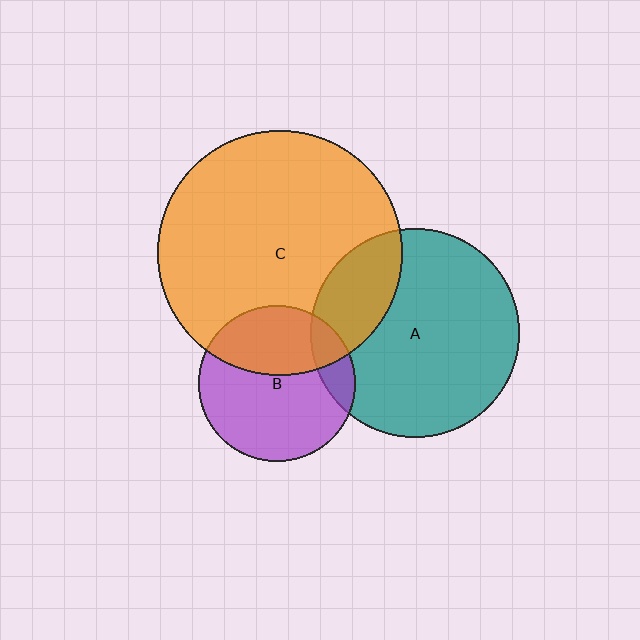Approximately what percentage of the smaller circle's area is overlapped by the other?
Approximately 35%.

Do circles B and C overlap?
Yes.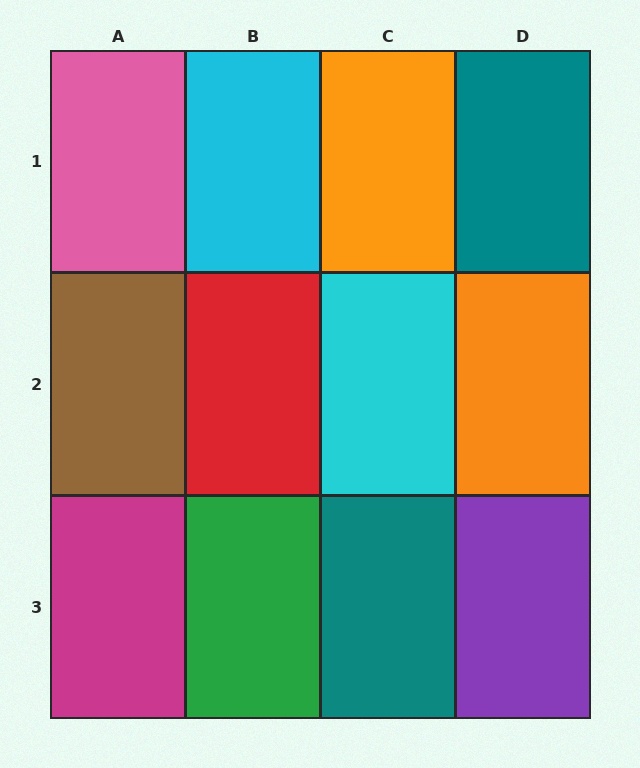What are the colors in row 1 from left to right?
Pink, cyan, orange, teal.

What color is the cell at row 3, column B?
Green.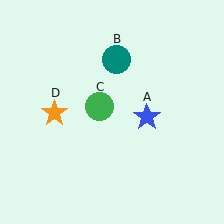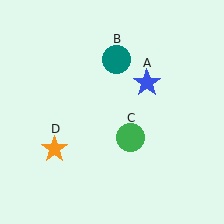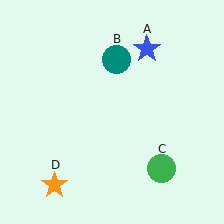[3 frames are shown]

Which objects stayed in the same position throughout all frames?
Teal circle (object B) remained stationary.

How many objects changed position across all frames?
3 objects changed position: blue star (object A), green circle (object C), orange star (object D).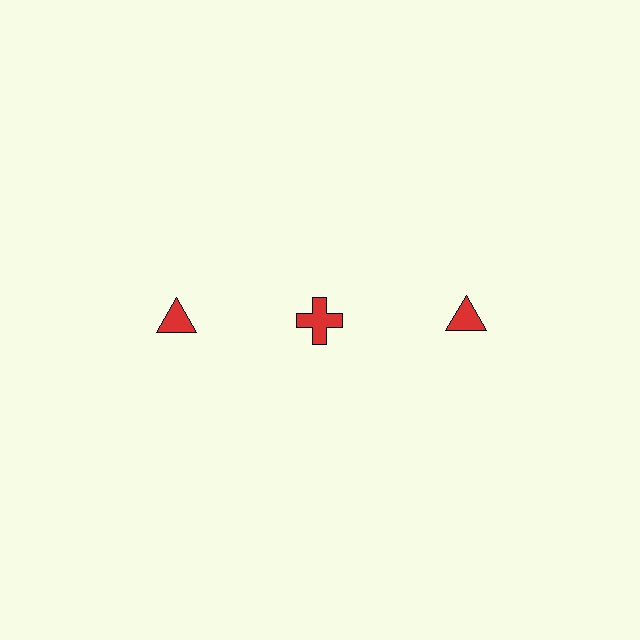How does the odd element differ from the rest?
It has a different shape: cross instead of triangle.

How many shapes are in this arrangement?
There are 3 shapes arranged in a grid pattern.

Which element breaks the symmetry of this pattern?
The red cross in the top row, second from left column breaks the symmetry. All other shapes are red triangles.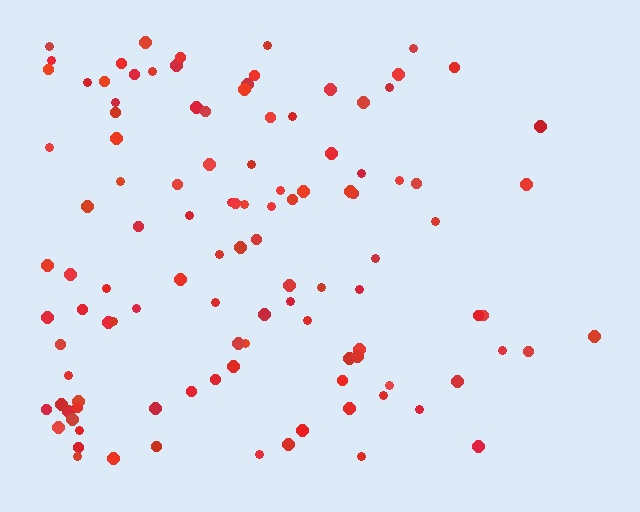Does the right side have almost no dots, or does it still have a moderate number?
Still a moderate number, just noticeably fewer than the left.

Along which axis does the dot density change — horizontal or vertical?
Horizontal.